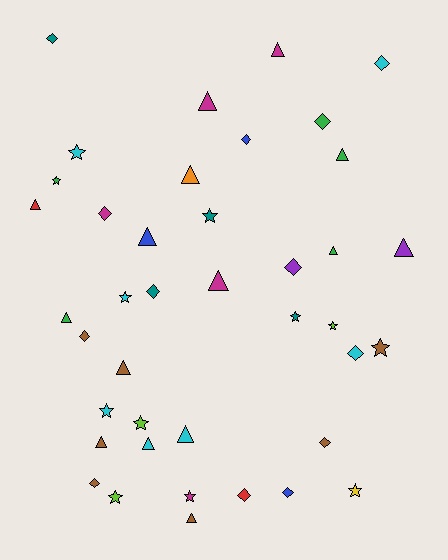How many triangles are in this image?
There are 15 triangles.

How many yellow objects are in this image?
There is 1 yellow object.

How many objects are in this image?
There are 40 objects.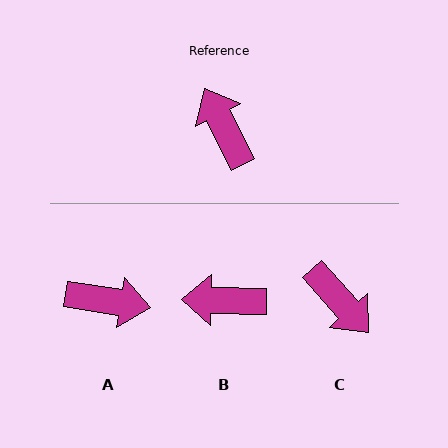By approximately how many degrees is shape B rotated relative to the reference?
Approximately 62 degrees counter-clockwise.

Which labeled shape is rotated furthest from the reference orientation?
C, about 165 degrees away.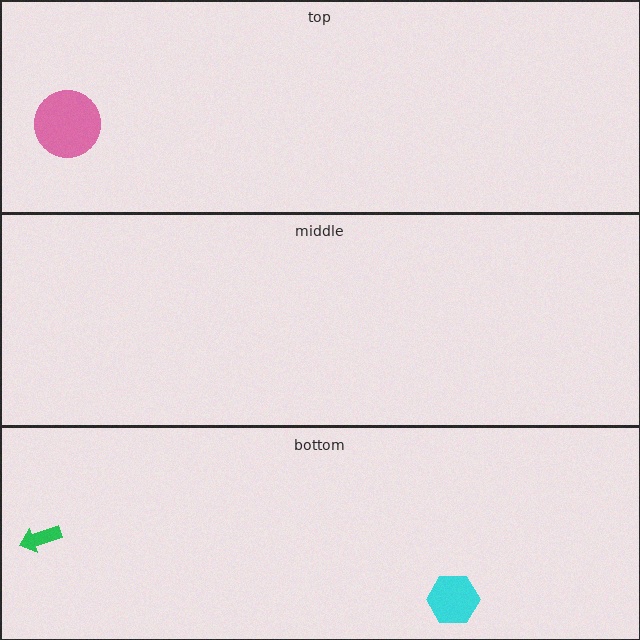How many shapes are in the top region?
1.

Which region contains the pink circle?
The top region.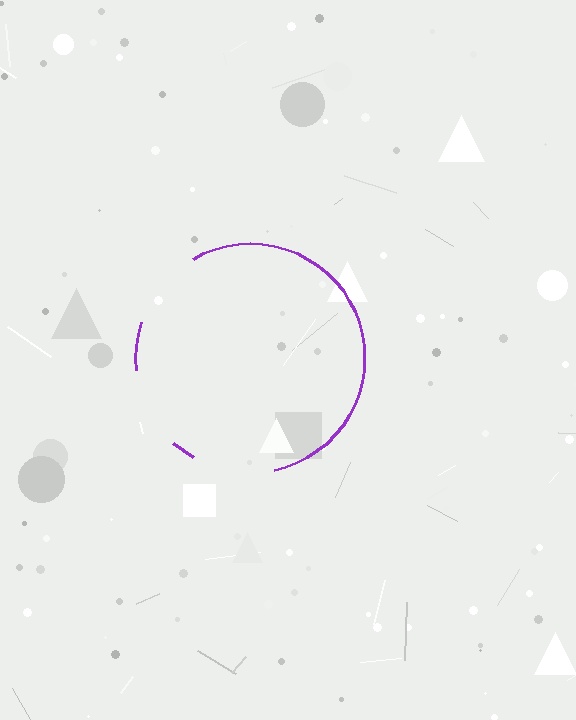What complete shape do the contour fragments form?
The contour fragments form a circle.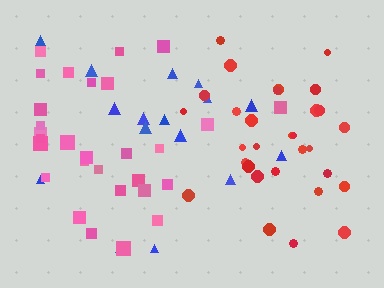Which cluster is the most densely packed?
Red.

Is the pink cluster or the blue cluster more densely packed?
Pink.